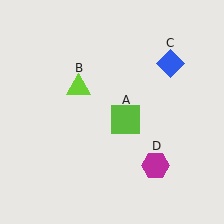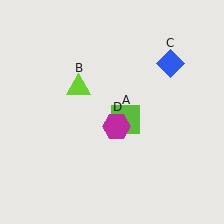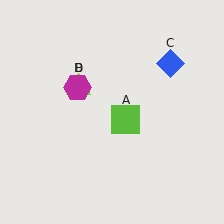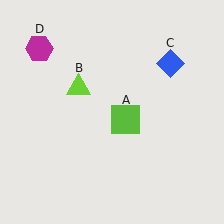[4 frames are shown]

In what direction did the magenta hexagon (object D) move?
The magenta hexagon (object D) moved up and to the left.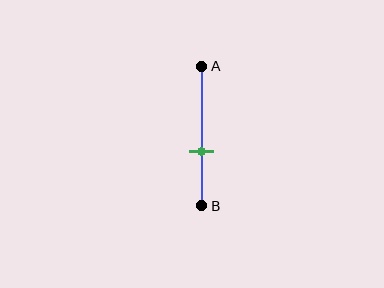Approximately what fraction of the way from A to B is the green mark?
The green mark is approximately 60% of the way from A to B.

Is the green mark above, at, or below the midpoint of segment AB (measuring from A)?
The green mark is below the midpoint of segment AB.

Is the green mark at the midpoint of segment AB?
No, the mark is at about 60% from A, not at the 50% midpoint.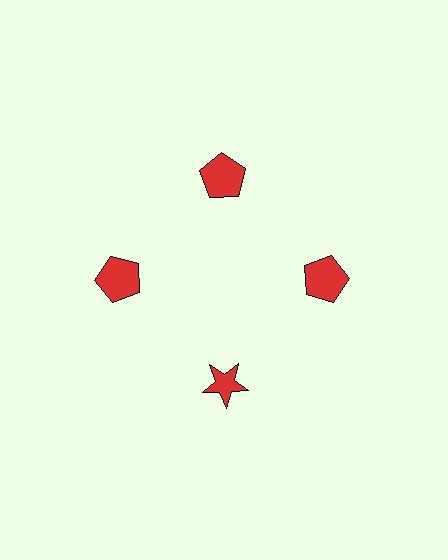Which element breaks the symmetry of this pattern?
The red star at roughly the 6 o'clock position breaks the symmetry. All other shapes are red pentagons.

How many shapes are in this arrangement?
There are 4 shapes arranged in a ring pattern.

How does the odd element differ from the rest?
It has a different shape: star instead of pentagon.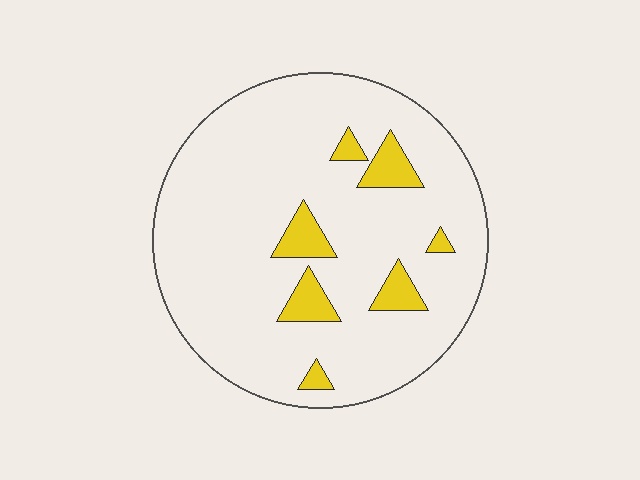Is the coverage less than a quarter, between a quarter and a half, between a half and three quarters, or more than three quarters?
Less than a quarter.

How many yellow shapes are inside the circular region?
7.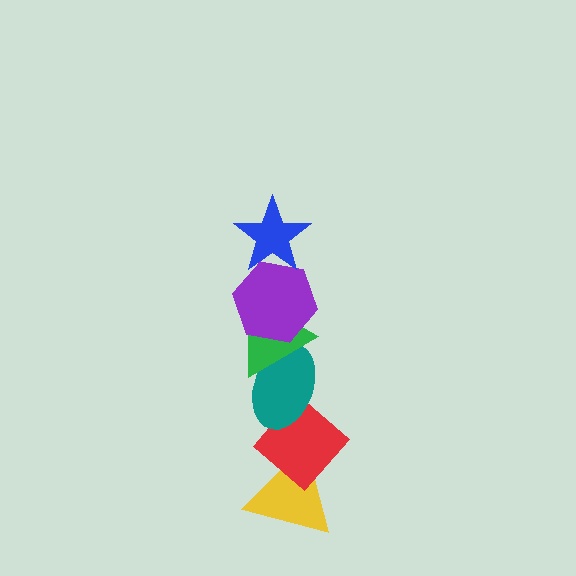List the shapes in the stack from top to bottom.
From top to bottom: the blue star, the purple hexagon, the green triangle, the teal ellipse, the red diamond, the yellow triangle.